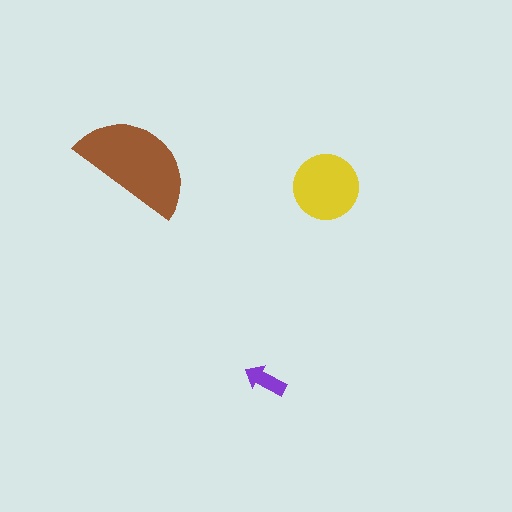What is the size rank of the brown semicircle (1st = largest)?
1st.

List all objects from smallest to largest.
The purple arrow, the yellow circle, the brown semicircle.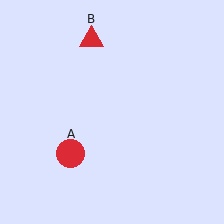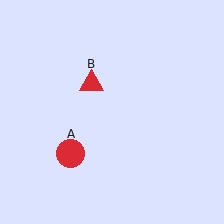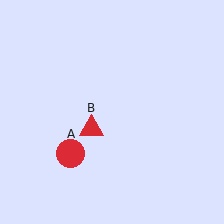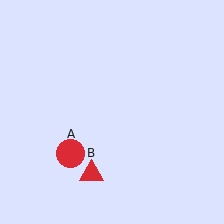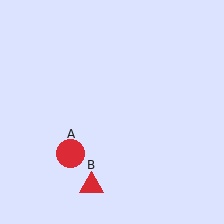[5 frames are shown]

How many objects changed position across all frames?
1 object changed position: red triangle (object B).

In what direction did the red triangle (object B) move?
The red triangle (object B) moved down.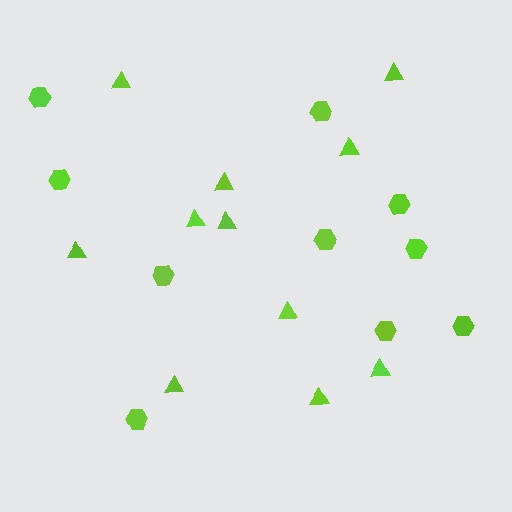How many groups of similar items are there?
There are 2 groups: one group of hexagons (10) and one group of triangles (11).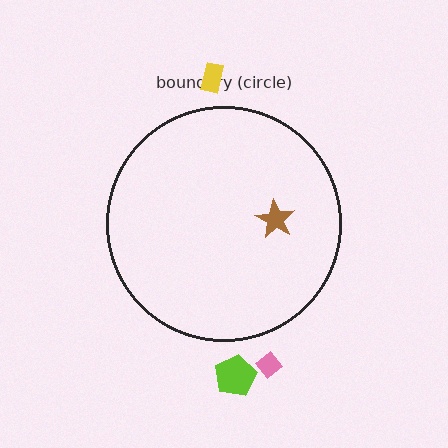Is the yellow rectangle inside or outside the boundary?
Outside.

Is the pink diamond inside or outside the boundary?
Outside.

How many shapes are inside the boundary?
1 inside, 3 outside.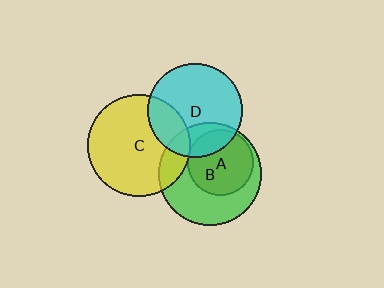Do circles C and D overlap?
Yes.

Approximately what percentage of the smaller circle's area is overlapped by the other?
Approximately 25%.